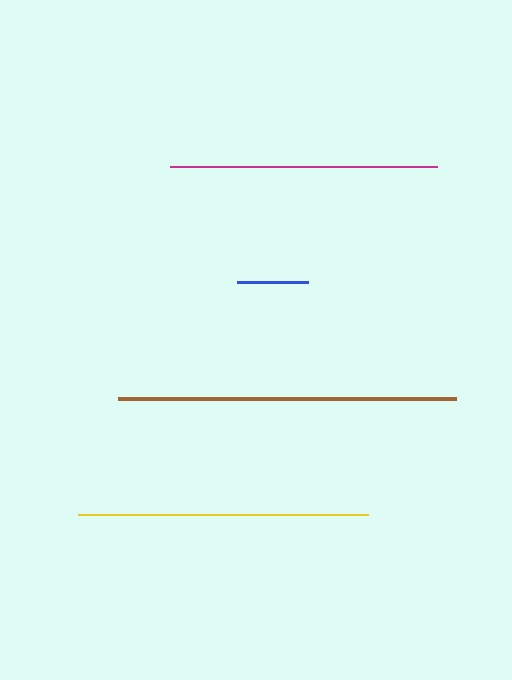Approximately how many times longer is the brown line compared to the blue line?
The brown line is approximately 4.8 times the length of the blue line.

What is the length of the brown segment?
The brown segment is approximately 337 pixels long.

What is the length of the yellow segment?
The yellow segment is approximately 290 pixels long.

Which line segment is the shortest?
The blue line is the shortest at approximately 71 pixels.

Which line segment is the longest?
The brown line is the longest at approximately 337 pixels.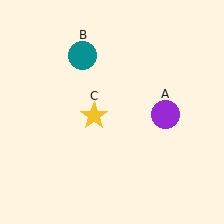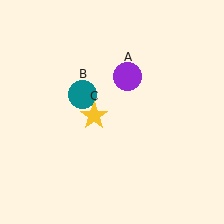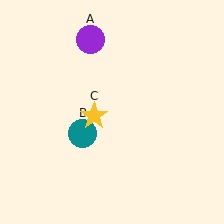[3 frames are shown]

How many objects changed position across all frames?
2 objects changed position: purple circle (object A), teal circle (object B).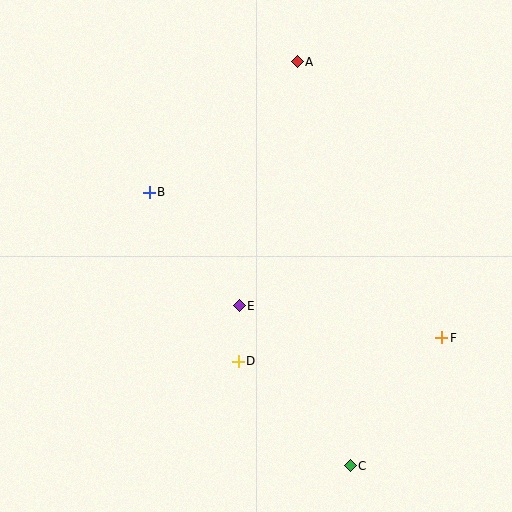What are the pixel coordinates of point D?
Point D is at (238, 361).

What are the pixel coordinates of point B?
Point B is at (149, 192).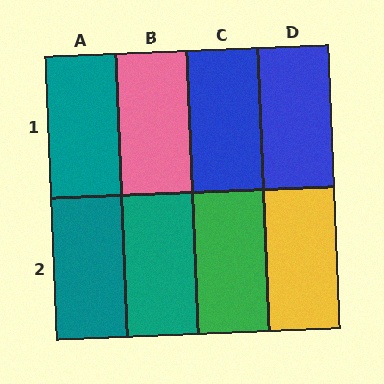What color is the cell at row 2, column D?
Yellow.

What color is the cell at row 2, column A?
Teal.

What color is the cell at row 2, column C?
Green.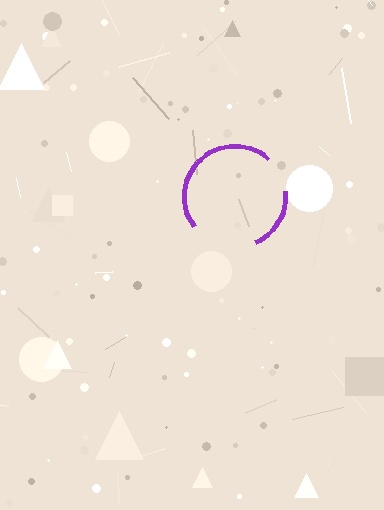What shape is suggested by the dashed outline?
The dashed outline suggests a circle.